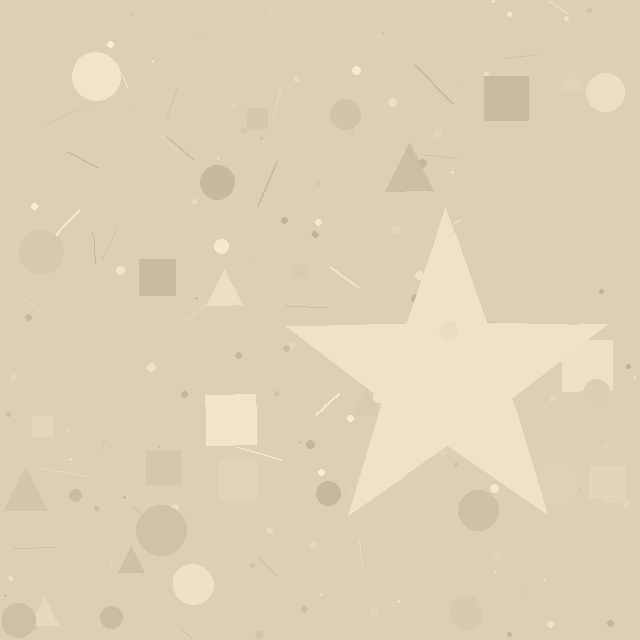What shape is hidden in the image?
A star is hidden in the image.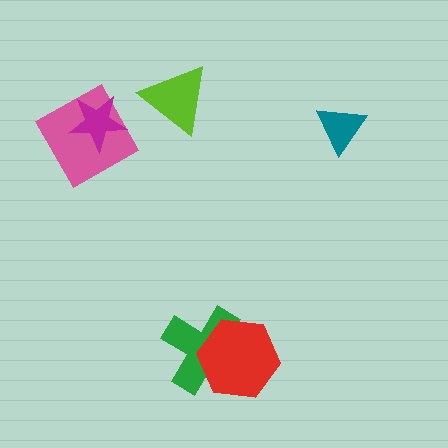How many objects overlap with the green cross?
1 object overlaps with the green cross.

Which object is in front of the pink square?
The magenta star is in front of the pink square.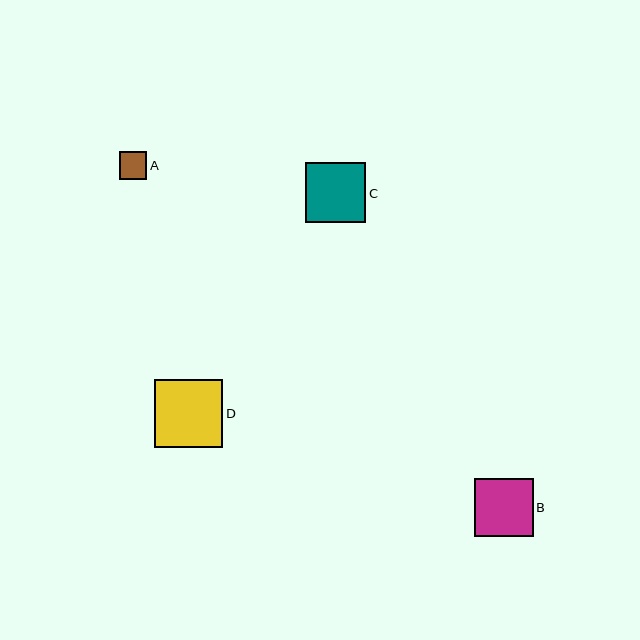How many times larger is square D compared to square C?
Square D is approximately 1.1 times the size of square C.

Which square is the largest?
Square D is the largest with a size of approximately 68 pixels.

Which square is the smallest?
Square A is the smallest with a size of approximately 28 pixels.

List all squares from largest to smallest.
From largest to smallest: D, C, B, A.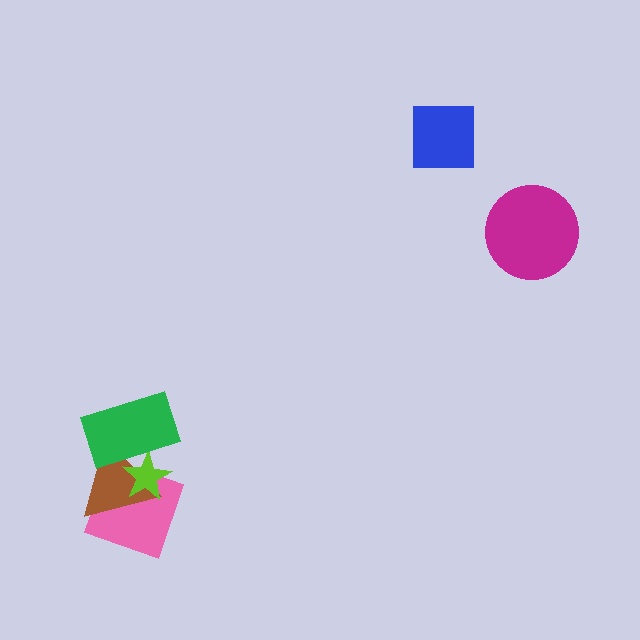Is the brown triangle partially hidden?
Yes, it is partially covered by another shape.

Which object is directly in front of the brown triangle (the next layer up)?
The lime star is directly in front of the brown triangle.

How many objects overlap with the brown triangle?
3 objects overlap with the brown triangle.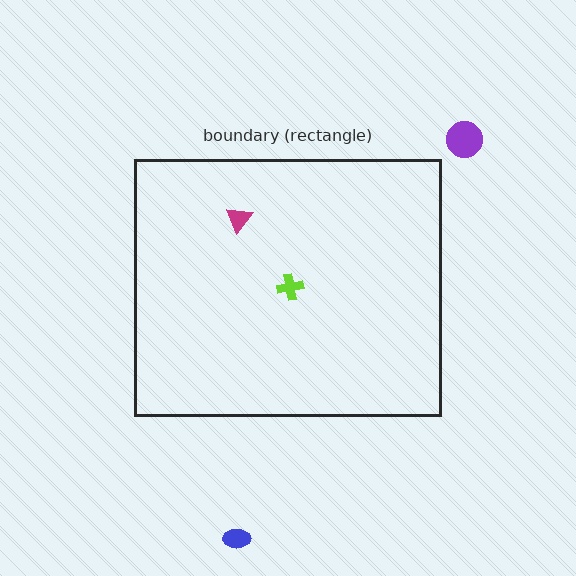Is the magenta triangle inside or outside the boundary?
Inside.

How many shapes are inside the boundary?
2 inside, 2 outside.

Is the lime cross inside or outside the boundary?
Inside.